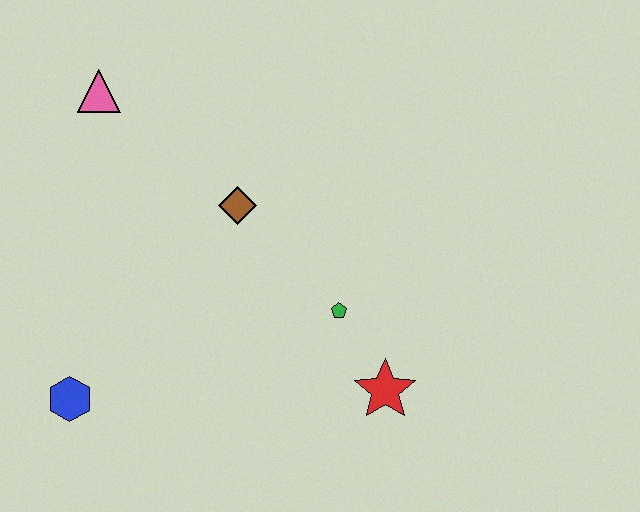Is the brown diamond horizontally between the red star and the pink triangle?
Yes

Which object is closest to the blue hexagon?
The brown diamond is closest to the blue hexagon.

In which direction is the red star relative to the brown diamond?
The red star is below the brown diamond.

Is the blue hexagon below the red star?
Yes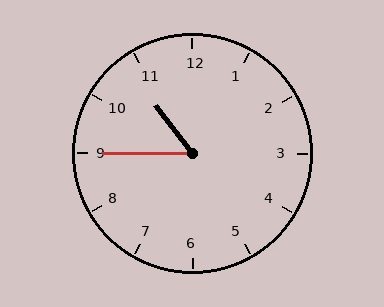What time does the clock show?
10:45.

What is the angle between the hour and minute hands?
Approximately 52 degrees.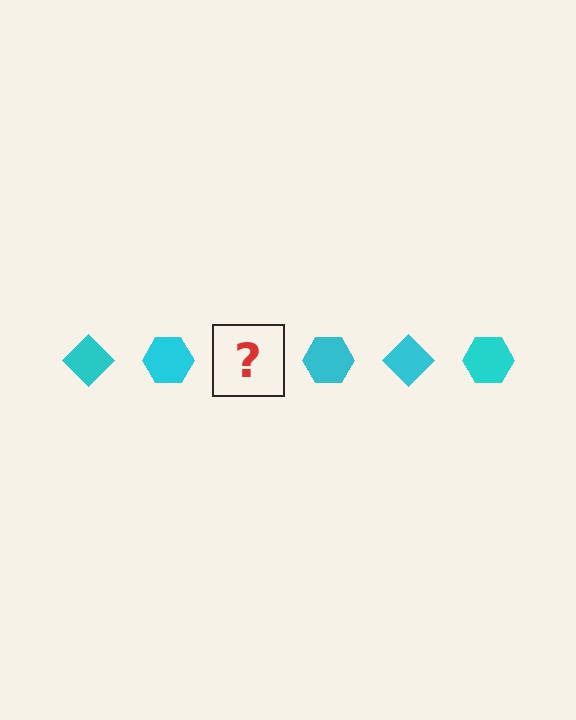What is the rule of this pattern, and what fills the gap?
The rule is that the pattern cycles through diamond, hexagon shapes in cyan. The gap should be filled with a cyan diamond.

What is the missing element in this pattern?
The missing element is a cyan diamond.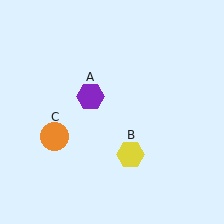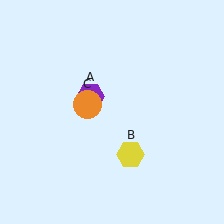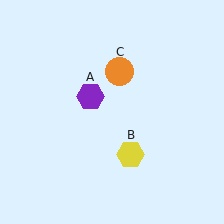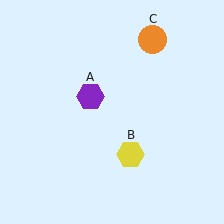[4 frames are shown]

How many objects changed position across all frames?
1 object changed position: orange circle (object C).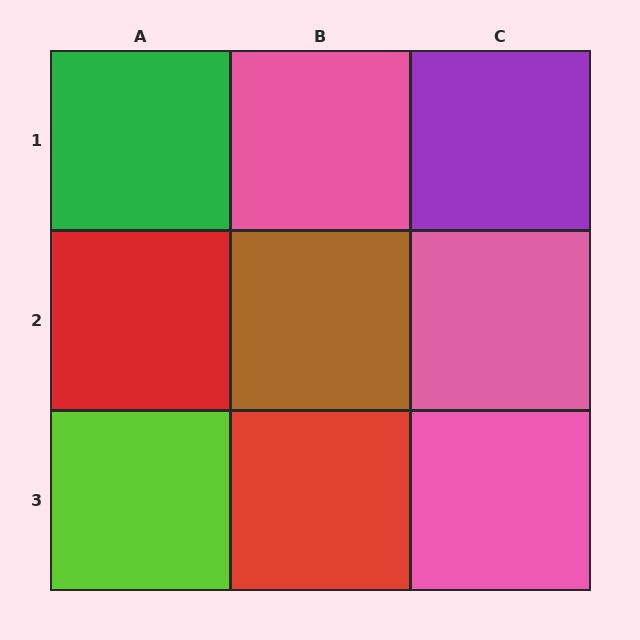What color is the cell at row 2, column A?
Red.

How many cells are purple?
1 cell is purple.